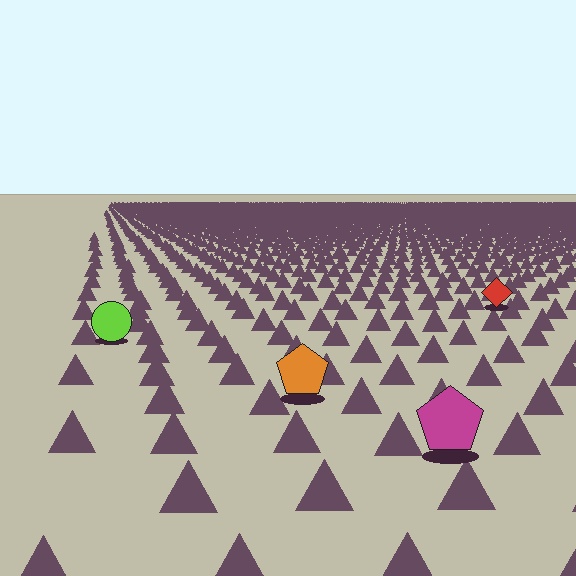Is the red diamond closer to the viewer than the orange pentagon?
No. The orange pentagon is closer — you can tell from the texture gradient: the ground texture is coarser near it.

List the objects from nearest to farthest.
From nearest to farthest: the magenta pentagon, the orange pentagon, the lime circle, the red diamond.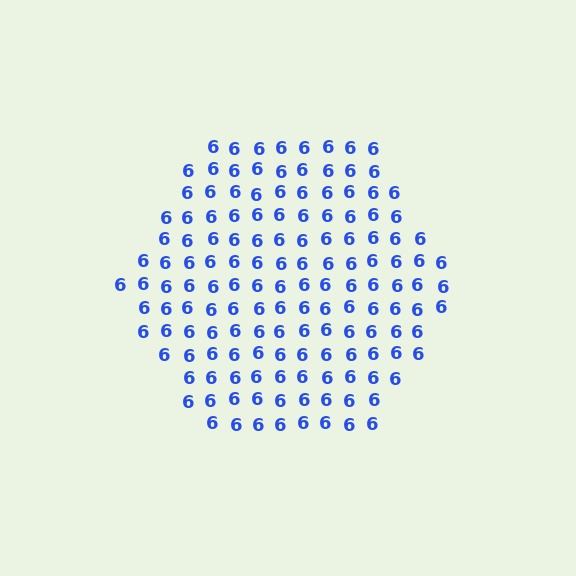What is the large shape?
The large shape is a hexagon.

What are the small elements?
The small elements are digit 6's.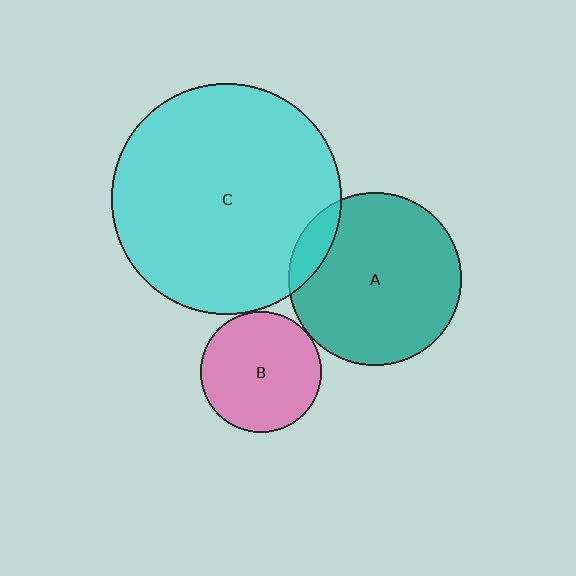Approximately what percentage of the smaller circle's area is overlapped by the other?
Approximately 5%.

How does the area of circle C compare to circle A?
Approximately 1.8 times.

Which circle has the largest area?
Circle C (cyan).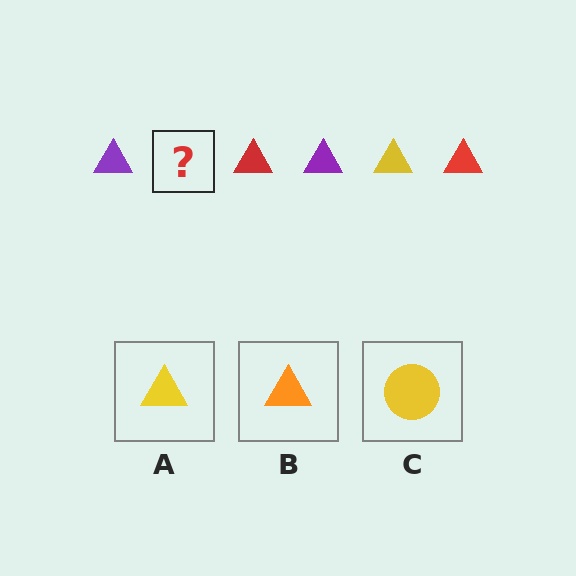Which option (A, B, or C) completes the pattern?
A.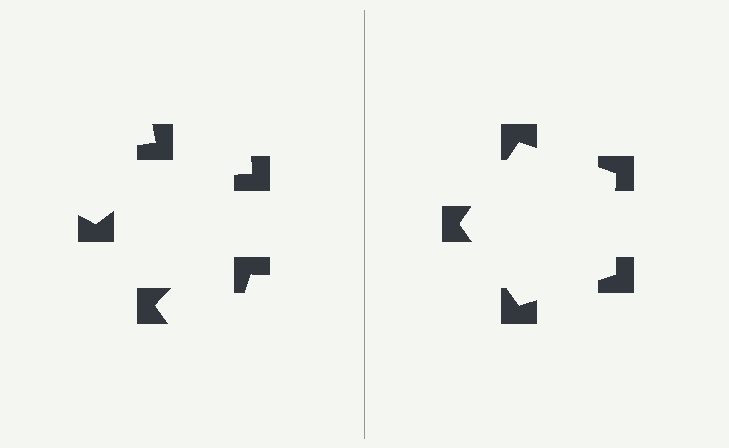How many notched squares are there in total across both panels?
10 — 5 on each side.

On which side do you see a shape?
An illusory pentagon appears on the right side. On the left side the wedge cuts are rotated, so no coherent shape forms.